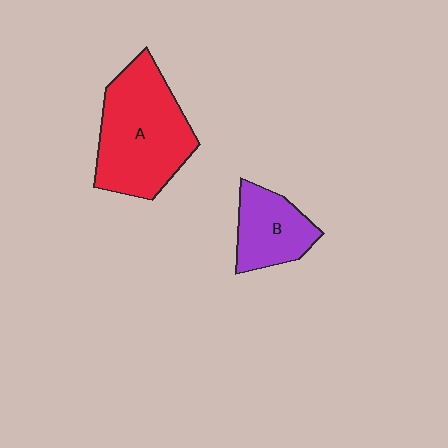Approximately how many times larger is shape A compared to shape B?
Approximately 1.9 times.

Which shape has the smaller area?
Shape B (purple).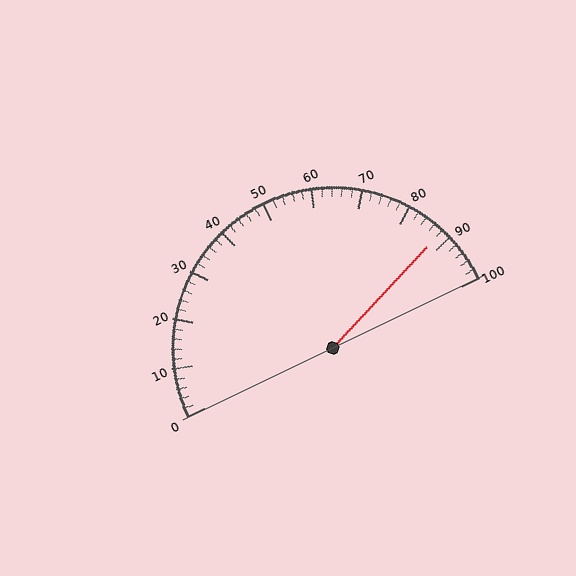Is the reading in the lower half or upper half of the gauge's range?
The reading is in the upper half of the range (0 to 100).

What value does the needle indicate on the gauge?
The needle indicates approximately 88.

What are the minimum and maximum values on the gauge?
The gauge ranges from 0 to 100.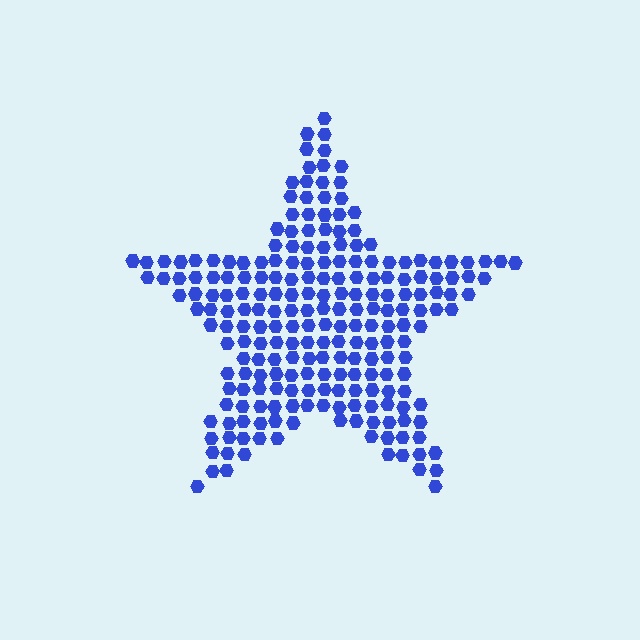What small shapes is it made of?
It is made of small hexagons.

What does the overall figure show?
The overall figure shows a star.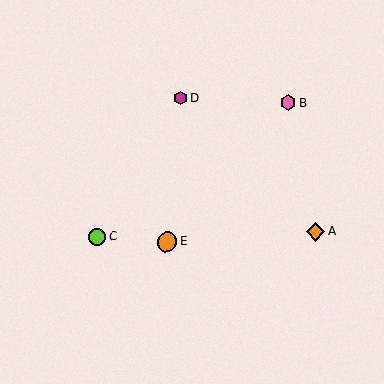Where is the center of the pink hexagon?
The center of the pink hexagon is at (289, 103).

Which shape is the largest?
The orange circle (labeled E) is the largest.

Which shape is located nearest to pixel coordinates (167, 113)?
The magenta hexagon (labeled D) at (181, 98) is nearest to that location.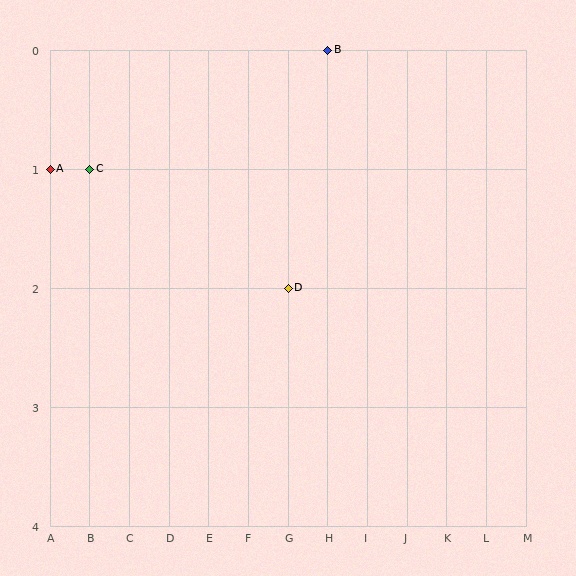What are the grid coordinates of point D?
Point D is at grid coordinates (G, 2).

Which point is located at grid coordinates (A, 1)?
Point A is at (A, 1).